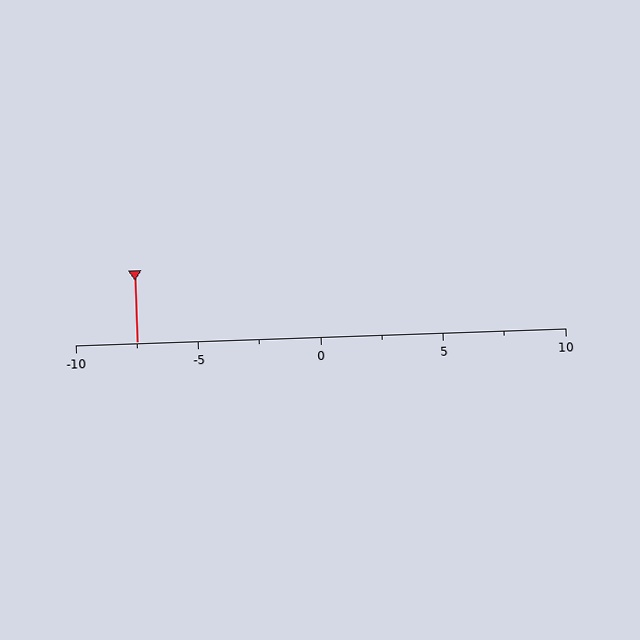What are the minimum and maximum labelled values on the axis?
The axis runs from -10 to 10.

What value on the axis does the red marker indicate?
The marker indicates approximately -7.5.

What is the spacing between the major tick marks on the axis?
The major ticks are spaced 5 apart.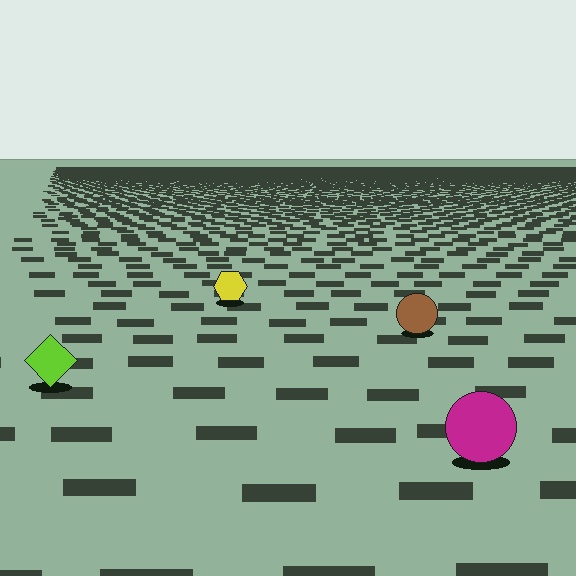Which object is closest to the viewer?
The magenta circle is closest. The texture marks near it are larger and more spread out.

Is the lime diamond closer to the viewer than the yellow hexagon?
Yes. The lime diamond is closer — you can tell from the texture gradient: the ground texture is coarser near it.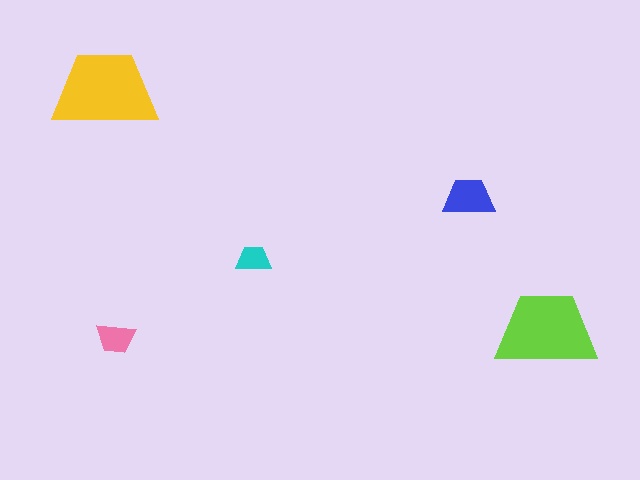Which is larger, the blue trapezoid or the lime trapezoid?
The lime one.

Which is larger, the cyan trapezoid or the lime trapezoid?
The lime one.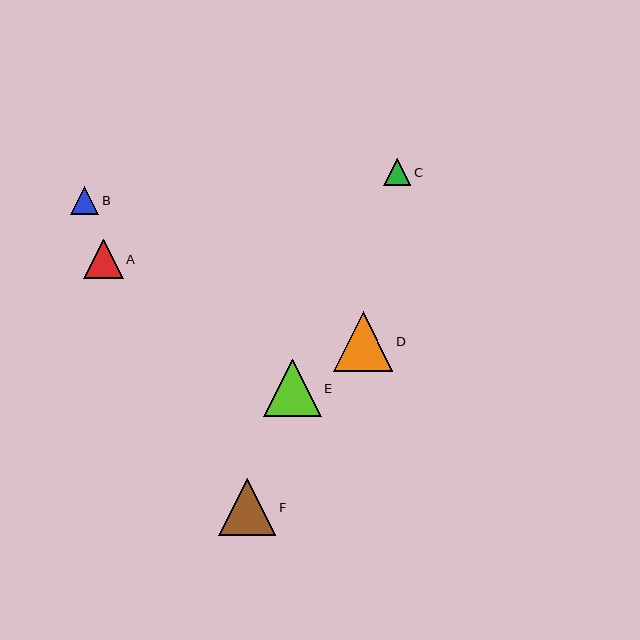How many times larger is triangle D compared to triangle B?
Triangle D is approximately 2.1 times the size of triangle B.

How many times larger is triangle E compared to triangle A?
Triangle E is approximately 1.5 times the size of triangle A.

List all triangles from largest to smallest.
From largest to smallest: D, E, F, A, B, C.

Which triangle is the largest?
Triangle D is the largest with a size of approximately 60 pixels.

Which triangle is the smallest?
Triangle C is the smallest with a size of approximately 27 pixels.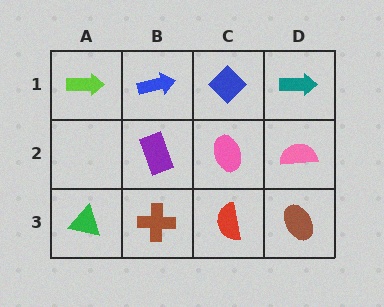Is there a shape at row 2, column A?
No, that cell is empty.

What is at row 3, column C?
A red semicircle.